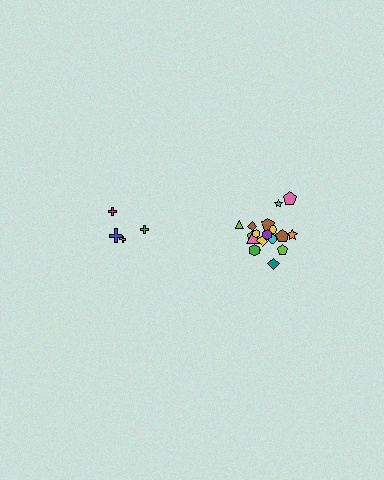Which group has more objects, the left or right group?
The right group.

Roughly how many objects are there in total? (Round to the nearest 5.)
Roughly 20 objects in total.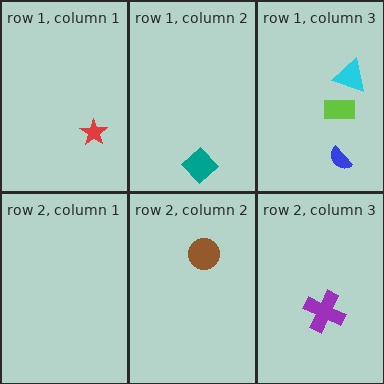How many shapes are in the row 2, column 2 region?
1.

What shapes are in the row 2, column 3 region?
The purple cross.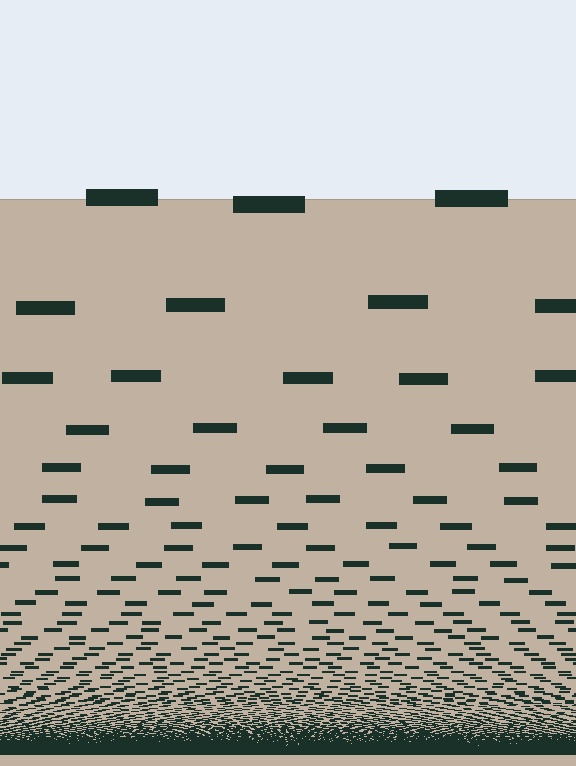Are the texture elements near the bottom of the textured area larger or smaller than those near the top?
Smaller. The gradient is inverted — elements near the bottom are smaller and denser.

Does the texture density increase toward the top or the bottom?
Density increases toward the bottom.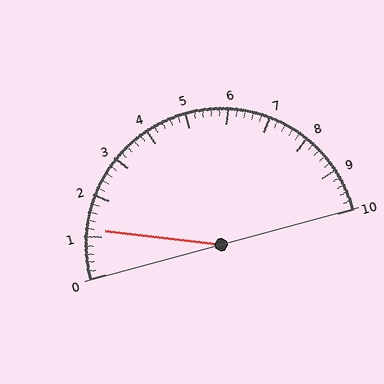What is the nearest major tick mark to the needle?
The nearest major tick mark is 1.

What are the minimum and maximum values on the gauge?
The gauge ranges from 0 to 10.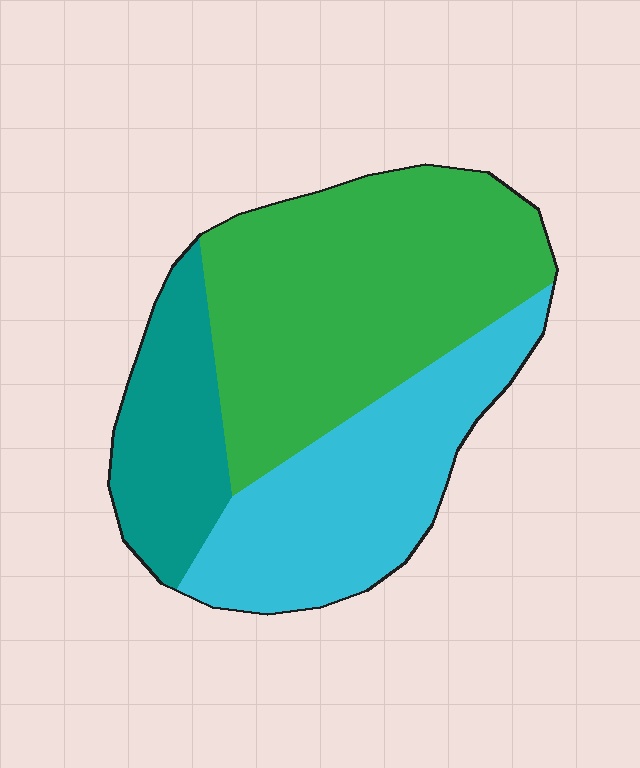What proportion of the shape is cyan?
Cyan takes up about one third (1/3) of the shape.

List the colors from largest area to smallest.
From largest to smallest: green, cyan, teal.